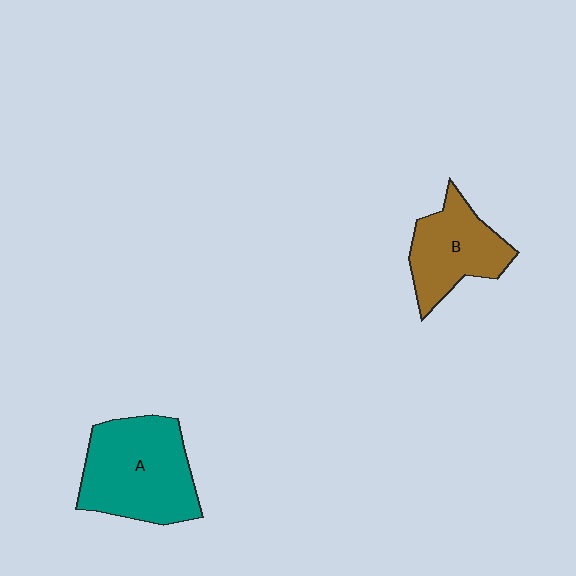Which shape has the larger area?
Shape A (teal).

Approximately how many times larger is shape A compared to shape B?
Approximately 1.5 times.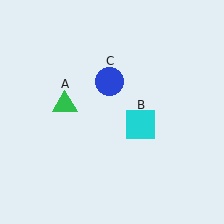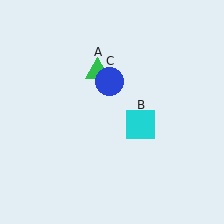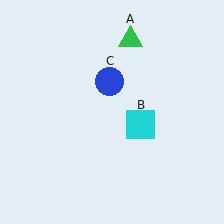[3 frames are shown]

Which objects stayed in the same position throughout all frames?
Cyan square (object B) and blue circle (object C) remained stationary.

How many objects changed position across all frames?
1 object changed position: green triangle (object A).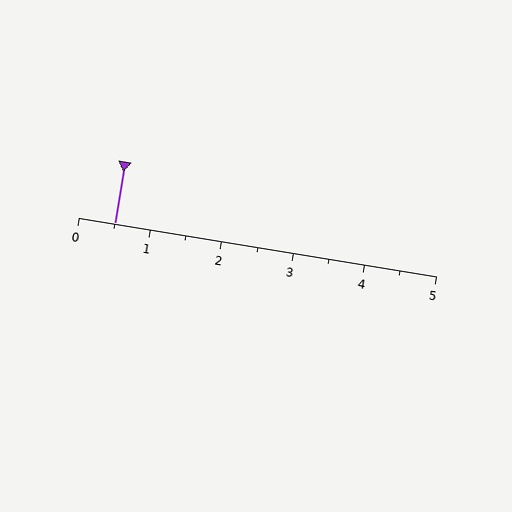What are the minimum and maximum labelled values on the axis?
The axis runs from 0 to 5.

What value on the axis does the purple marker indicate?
The marker indicates approximately 0.5.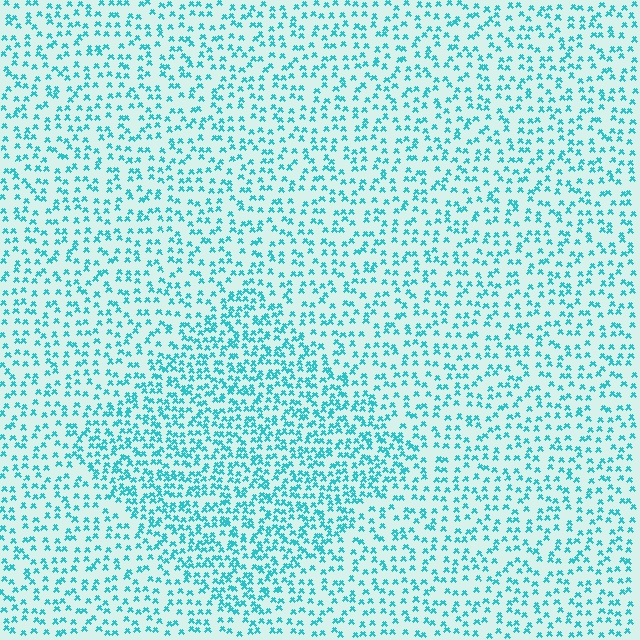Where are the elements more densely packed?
The elements are more densely packed inside the diamond boundary.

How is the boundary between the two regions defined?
The boundary is defined by a change in element density (approximately 1.7x ratio). All elements are the same color, size, and shape.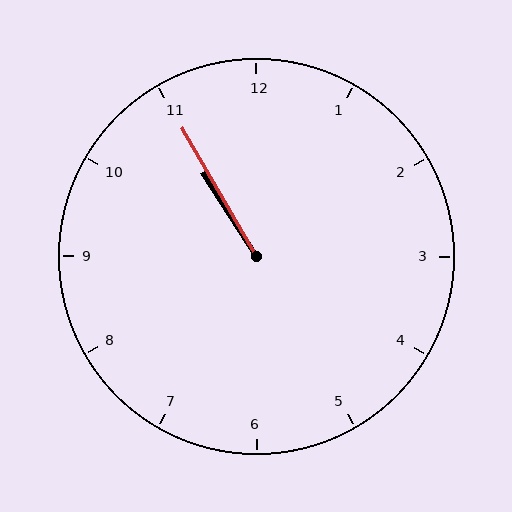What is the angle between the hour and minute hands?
Approximately 2 degrees.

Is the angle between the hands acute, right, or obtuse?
It is acute.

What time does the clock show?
10:55.